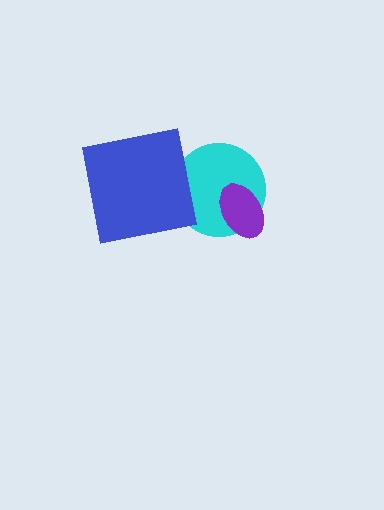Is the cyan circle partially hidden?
Yes, it is partially covered by another shape.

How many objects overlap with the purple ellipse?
1 object overlaps with the purple ellipse.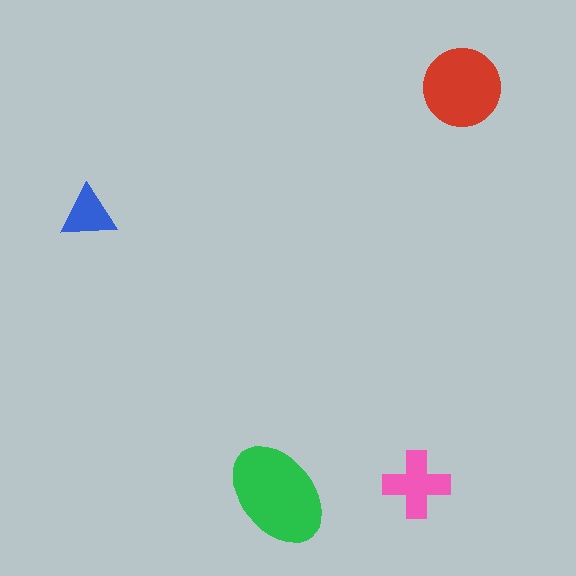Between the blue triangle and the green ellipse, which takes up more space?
The green ellipse.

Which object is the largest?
The green ellipse.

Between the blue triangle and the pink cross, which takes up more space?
The pink cross.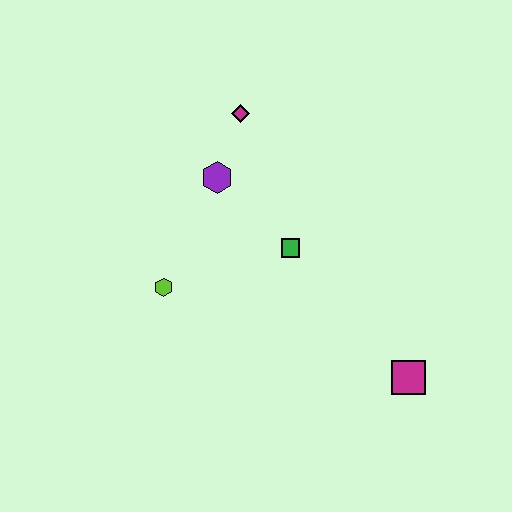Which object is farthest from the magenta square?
The magenta diamond is farthest from the magenta square.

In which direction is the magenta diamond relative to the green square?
The magenta diamond is above the green square.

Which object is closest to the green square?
The purple hexagon is closest to the green square.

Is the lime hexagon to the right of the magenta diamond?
No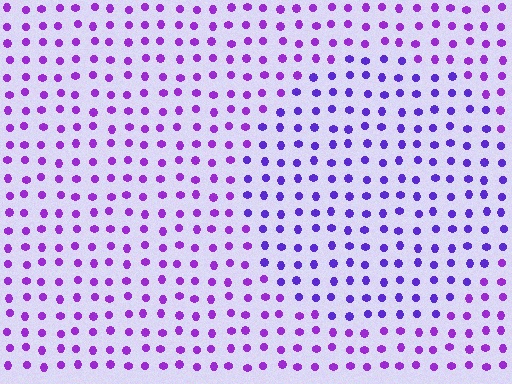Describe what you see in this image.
The image is filled with small purple elements in a uniform arrangement. A circle-shaped region is visible where the elements are tinted to a slightly different hue, forming a subtle color boundary.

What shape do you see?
I see a circle.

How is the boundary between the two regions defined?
The boundary is defined purely by a slight shift in hue (about 24 degrees). Spacing, size, and orientation are identical on both sides.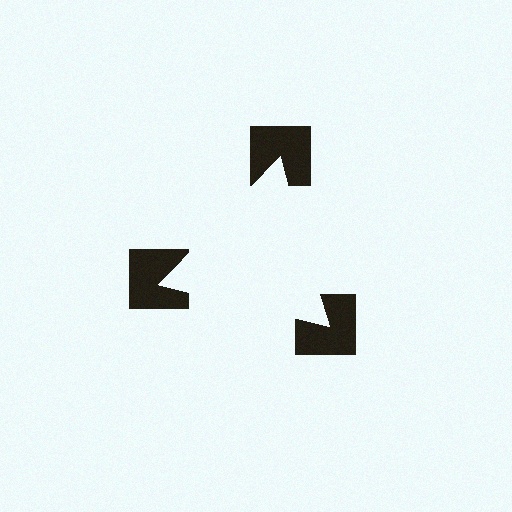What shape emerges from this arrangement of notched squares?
An illusory triangle — its edges are inferred from the aligned wedge cuts in the notched squares, not physically drawn.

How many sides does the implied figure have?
3 sides.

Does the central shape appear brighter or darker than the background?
It typically appears slightly brighter than the background, even though no actual brightness change is drawn.